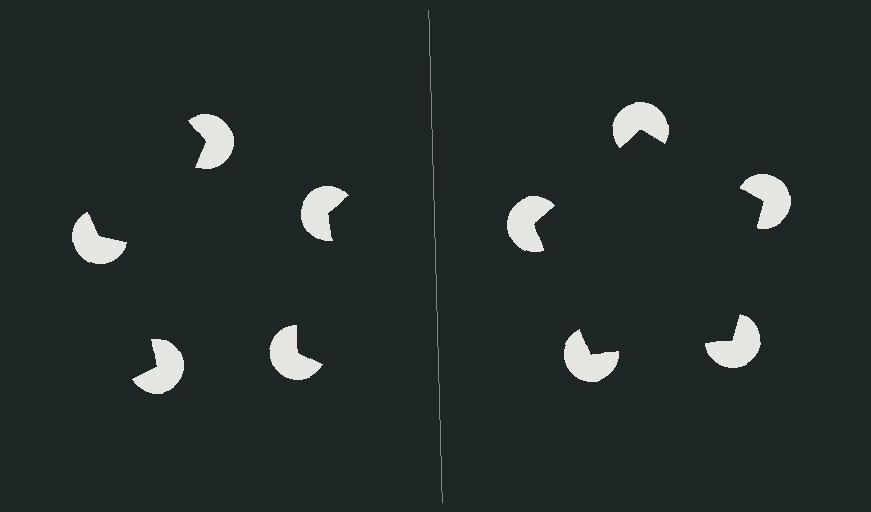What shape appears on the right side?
An illusory pentagon.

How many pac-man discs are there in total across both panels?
10 — 5 on each side.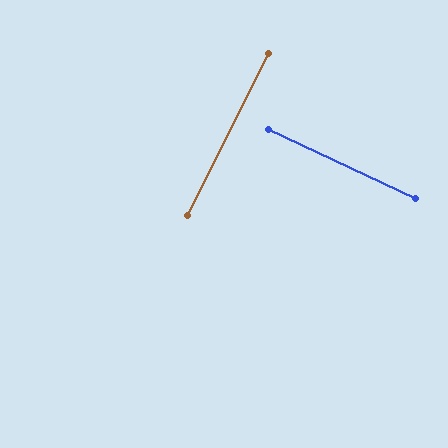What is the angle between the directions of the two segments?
Approximately 89 degrees.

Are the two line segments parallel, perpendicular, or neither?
Perpendicular — they meet at approximately 89°.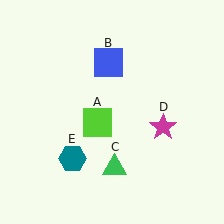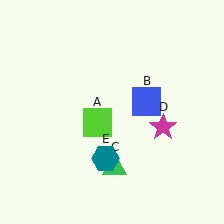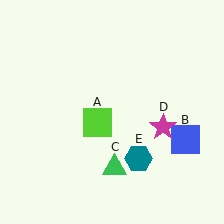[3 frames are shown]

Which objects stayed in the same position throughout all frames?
Lime square (object A) and green triangle (object C) and magenta star (object D) remained stationary.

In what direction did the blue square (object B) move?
The blue square (object B) moved down and to the right.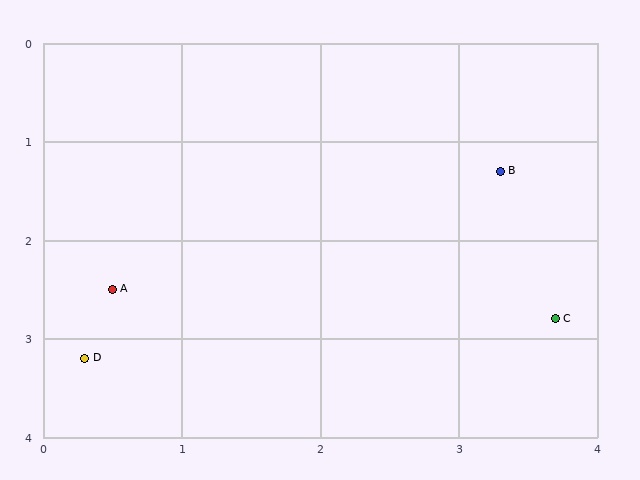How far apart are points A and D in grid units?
Points A and D are about 0.7 grid units apart.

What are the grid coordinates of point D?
Point D is at approximately (0.3, 3.2).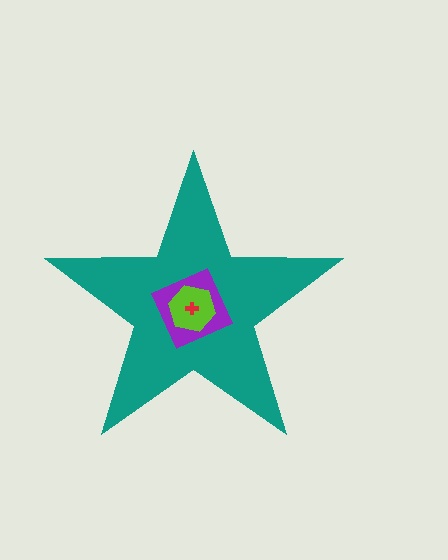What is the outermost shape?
The teal star.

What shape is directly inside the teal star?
The purple square.